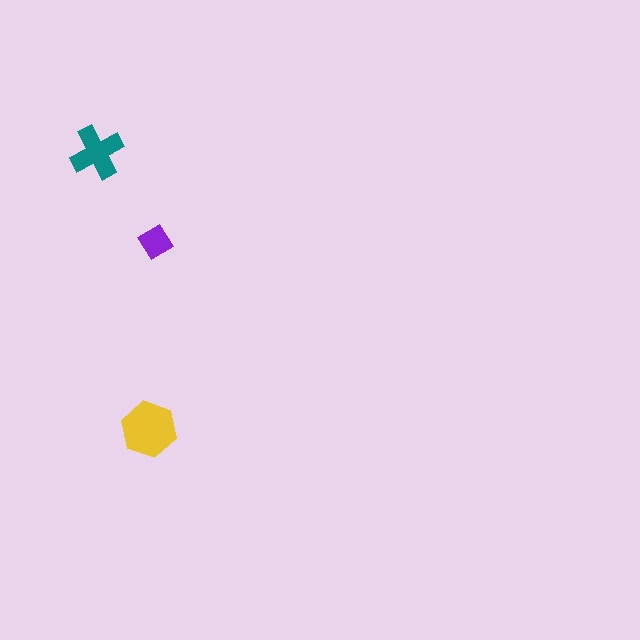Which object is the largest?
The yellow hexagon.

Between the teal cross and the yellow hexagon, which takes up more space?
The yellow hexagon.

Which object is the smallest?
The purple diamond.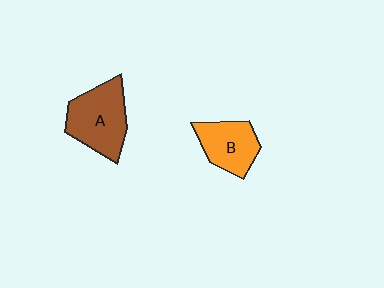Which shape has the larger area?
Shape A (brown).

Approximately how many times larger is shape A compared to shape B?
Approximately 1.4 times.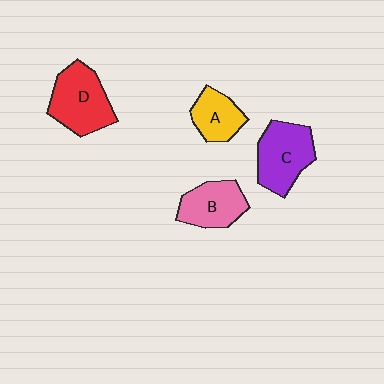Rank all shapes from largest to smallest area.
From largest to smallest: D (red), C (purple), B (pink), A (yellow).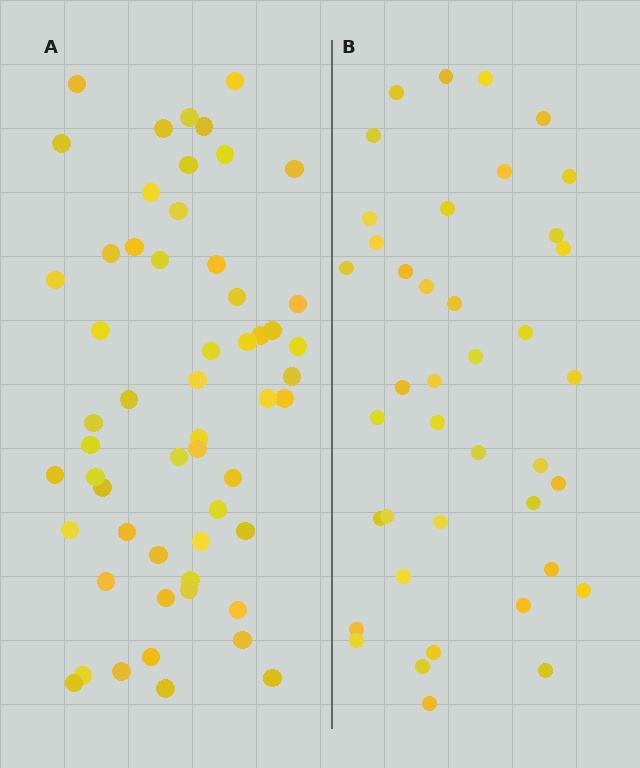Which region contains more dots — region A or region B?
Region A (the left region) has more dots.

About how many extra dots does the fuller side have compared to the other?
Region A has approximately 15 more dots than region B.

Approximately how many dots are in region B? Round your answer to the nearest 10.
About 40 dots.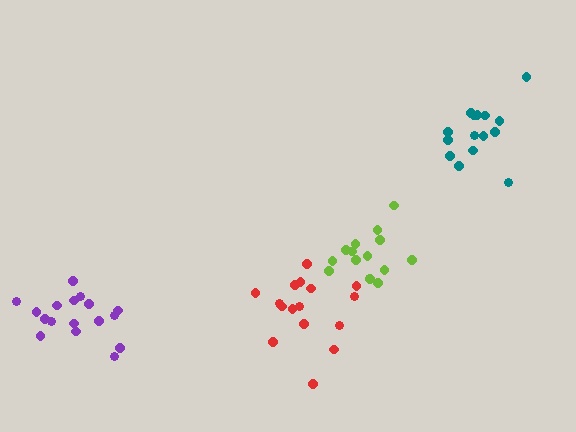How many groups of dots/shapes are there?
There are 4 groups.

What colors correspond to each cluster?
The clusters are colored: lime, purple, teal, red.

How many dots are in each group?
Group 1: 15 dots, Group 2: 17 dots, Group 3: 15 dots, Group 4: 17 dots (64 total).